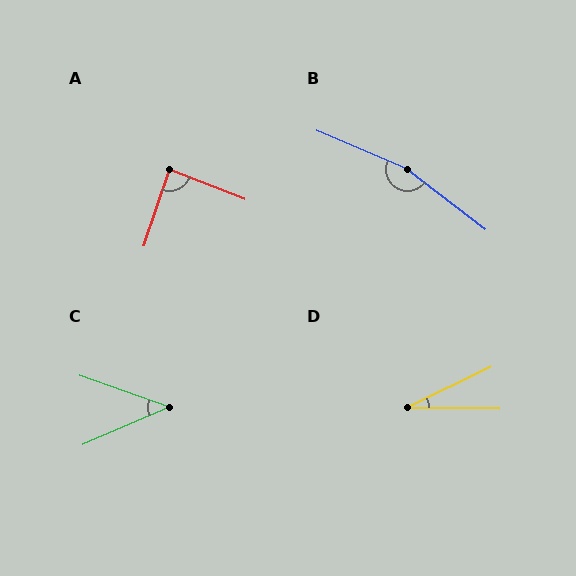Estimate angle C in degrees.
Approximately 43 degrees.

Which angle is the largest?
B, at approximately 166 degrees.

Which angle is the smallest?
D, at approximately 27 degrees.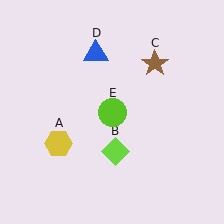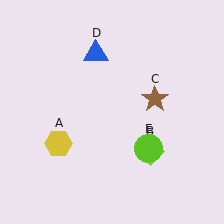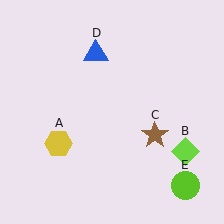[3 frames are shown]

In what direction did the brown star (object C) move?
The brown star (object C) moved down.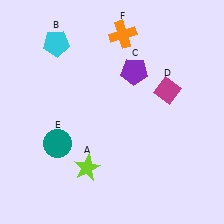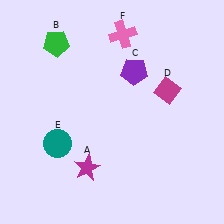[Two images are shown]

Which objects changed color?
A changed from lime to magenta. B changed from cyan to green. F changed from orange to pink.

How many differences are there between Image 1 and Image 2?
There are 3 differences between the two images.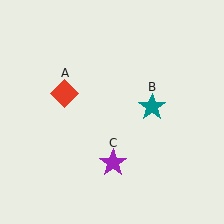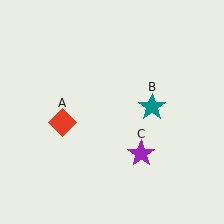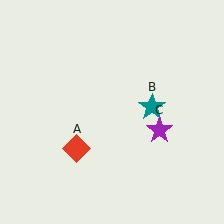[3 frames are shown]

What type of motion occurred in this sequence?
The red diamond (object A), purple star (object C) rotated counterclockwise around the center of the scene.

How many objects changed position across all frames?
2 objects changed position: red diamond (object A), purple star (object C).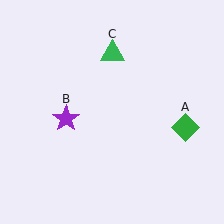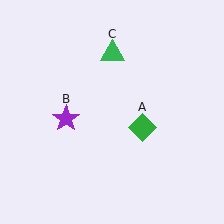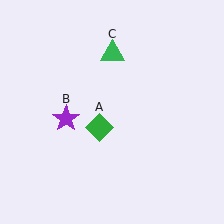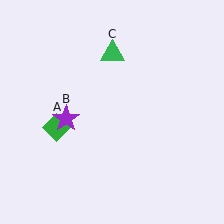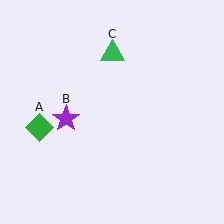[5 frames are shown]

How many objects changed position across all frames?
1 object changed position: green diamond (object A).